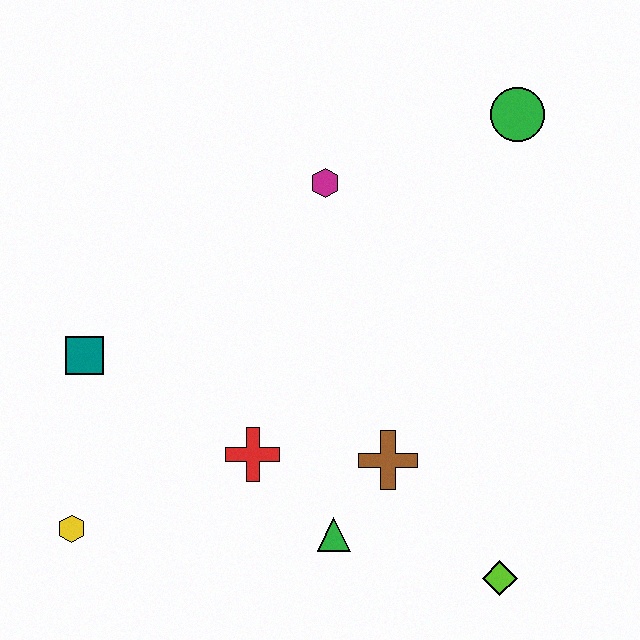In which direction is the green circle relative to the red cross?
The green circle is above the red cross.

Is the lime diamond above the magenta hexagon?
No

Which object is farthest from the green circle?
The yellow hexagon is farthest from the green circle.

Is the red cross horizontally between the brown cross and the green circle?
No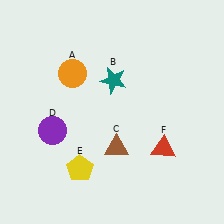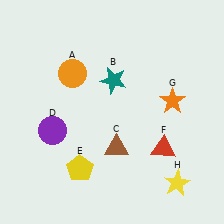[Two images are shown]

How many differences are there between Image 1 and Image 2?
There are 2 differences between the two images.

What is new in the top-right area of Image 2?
An orange star (G) was added in the top-right area of Image 2.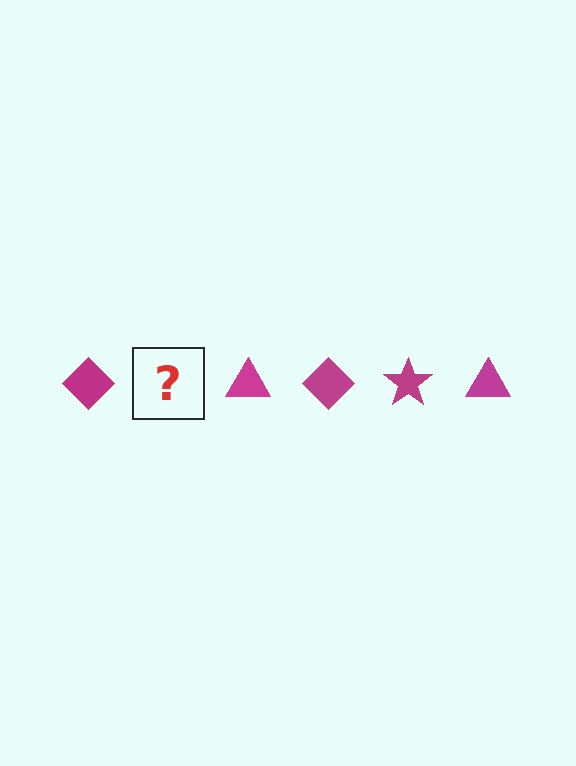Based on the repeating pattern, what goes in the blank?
The blank should be a magenta star.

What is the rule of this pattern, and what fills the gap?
The rule is that the pattern cycles through diamond, star, triangle shapes in magenta. The gap should be filled with a magenta star.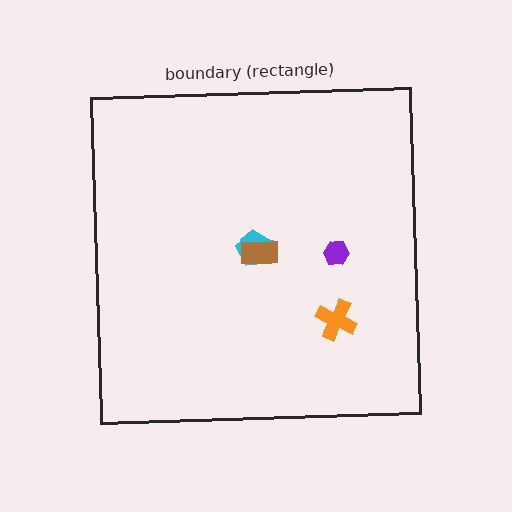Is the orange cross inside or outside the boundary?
Inside.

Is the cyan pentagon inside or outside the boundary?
Inside.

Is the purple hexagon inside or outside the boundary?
Inside.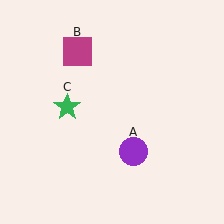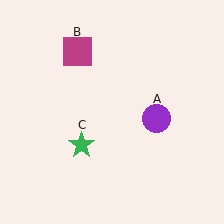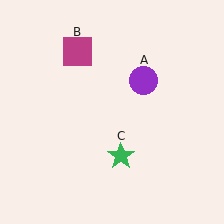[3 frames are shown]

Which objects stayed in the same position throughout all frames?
Magenta square (object B) remained stationary.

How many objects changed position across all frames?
2 objects changed position: purple circle (object A), green star (object C).